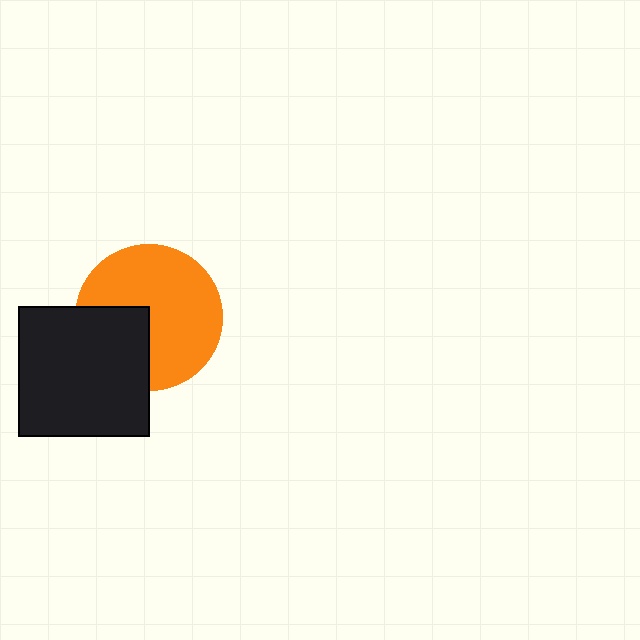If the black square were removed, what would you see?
You would see the complete orange circle.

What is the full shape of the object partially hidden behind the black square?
The partially hidden object is an orange circle.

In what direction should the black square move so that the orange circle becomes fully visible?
The black square should move toward the lower-left. That is the shortest direction to clear the overlap and leave the orange circle fully visible.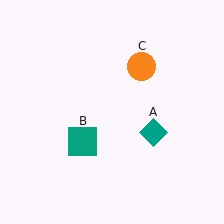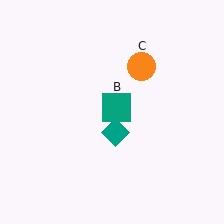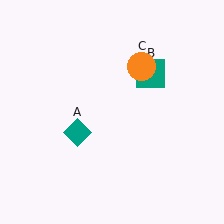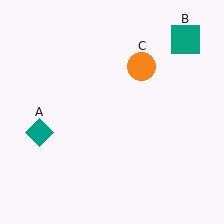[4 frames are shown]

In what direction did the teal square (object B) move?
The teal square (object B) moved up and to the right.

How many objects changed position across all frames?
2 objects changed position: teal diamond (object A), teal square (object B).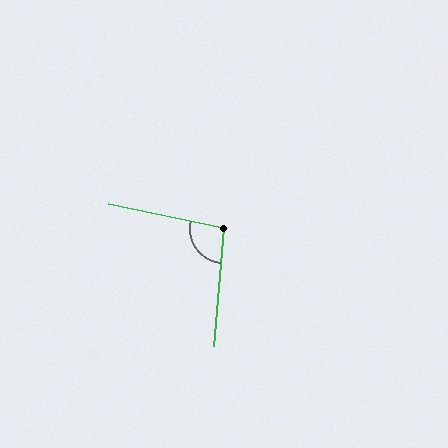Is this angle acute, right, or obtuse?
It is obtuse.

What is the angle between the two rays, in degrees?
Approximately 97 degrees.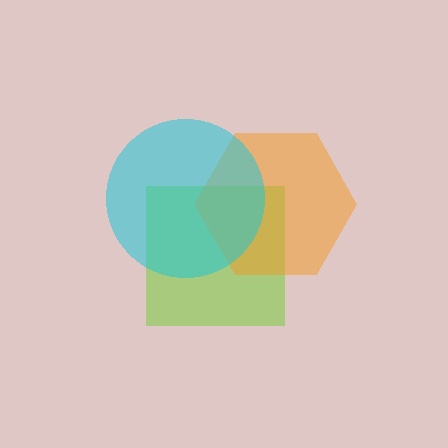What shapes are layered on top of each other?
The layered shapes are: a lime square, an orange hexagon, a cyan circle.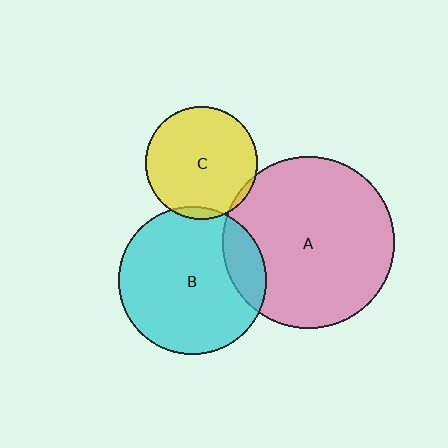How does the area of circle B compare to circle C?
Approximately 1.7 times.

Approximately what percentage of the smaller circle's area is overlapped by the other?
Approximately 15%.